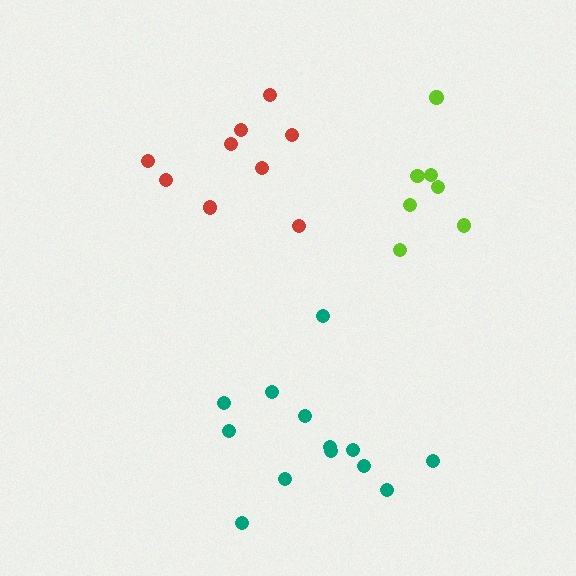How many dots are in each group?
Group 1: 7 dots, Group 2: 13 dots, Group 3: 9 dots (29 total).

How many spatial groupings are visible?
There are 3 spatial groupings.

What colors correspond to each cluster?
The clusters are colored: lime, teal, red.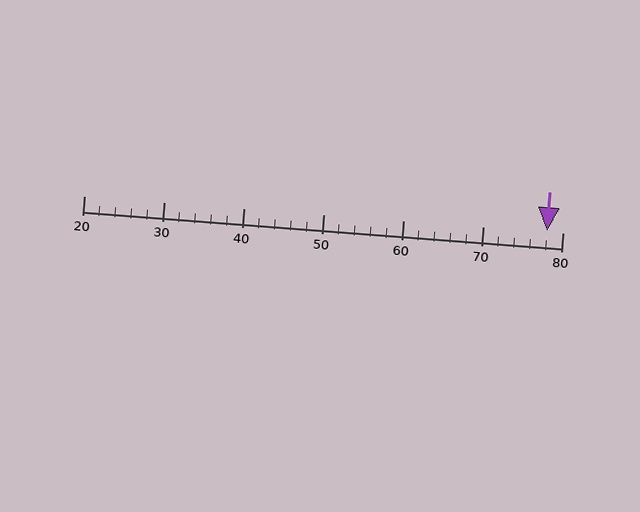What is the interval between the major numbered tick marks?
The major tick marks are spaced 10 units apart.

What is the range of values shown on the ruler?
The ruler shows values from 20 to 80.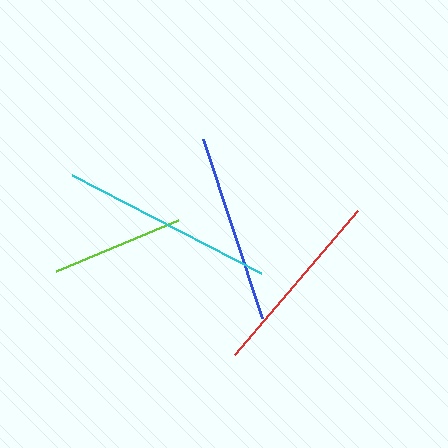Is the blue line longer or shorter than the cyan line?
The cyan line is longer than the blue line.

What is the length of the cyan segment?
The cyan segment is approximately 213 pixels long.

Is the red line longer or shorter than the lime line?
The red line is longer than the lime line.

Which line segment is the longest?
The cyan line is the longest at approximately 213 pixels.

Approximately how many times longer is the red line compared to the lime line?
The red line is approximately 1.4 times the length of the lime line.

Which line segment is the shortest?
The lime line is the shortest at approximately 132 pixels.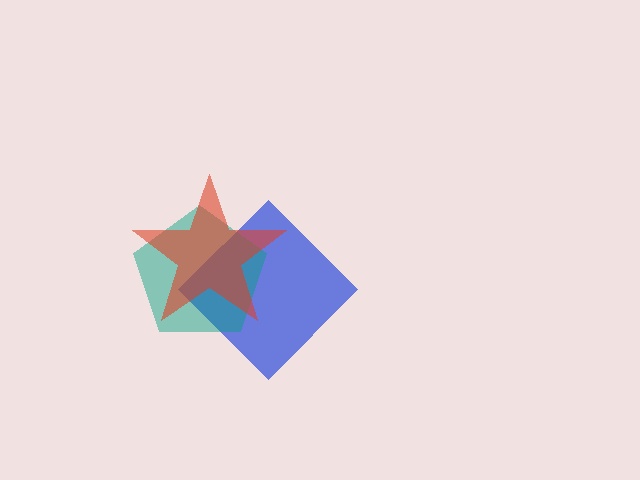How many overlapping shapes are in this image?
There are 3 overlapping shapes in the image.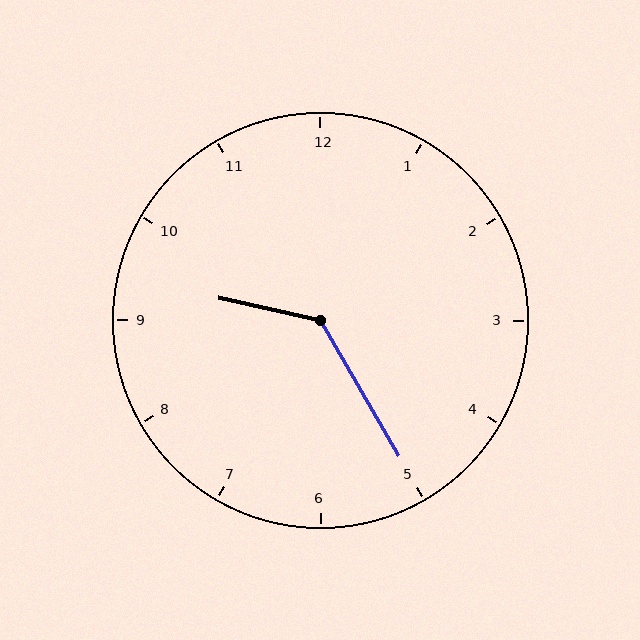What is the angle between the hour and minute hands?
Approximately 132 degrees.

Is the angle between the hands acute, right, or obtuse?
It is obtuse.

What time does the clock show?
9:25.